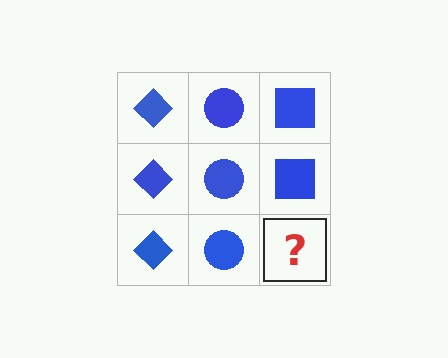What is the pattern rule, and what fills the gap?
The rule is that each column has a consistent shape. The gap should be filled with a blue square.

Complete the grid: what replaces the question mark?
The question mark should be replaced with a blue square.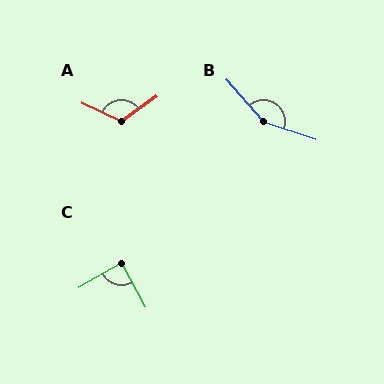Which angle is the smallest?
C, at approximately 89 degrees.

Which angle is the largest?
B, at approximately 150 degrees.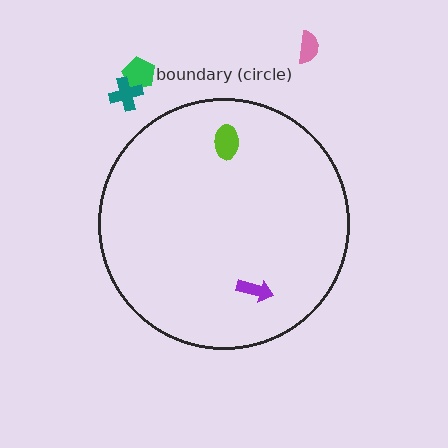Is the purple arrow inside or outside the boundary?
Inside.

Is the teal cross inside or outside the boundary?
Outside.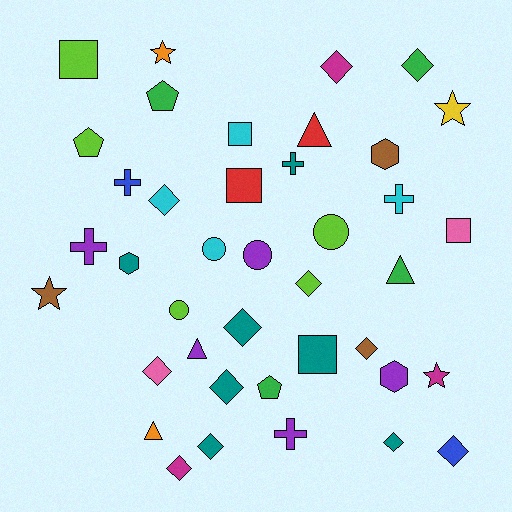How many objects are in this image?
There are 40 objects.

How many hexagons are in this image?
There are 3 hexagons.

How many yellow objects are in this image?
There is 1 yellow object.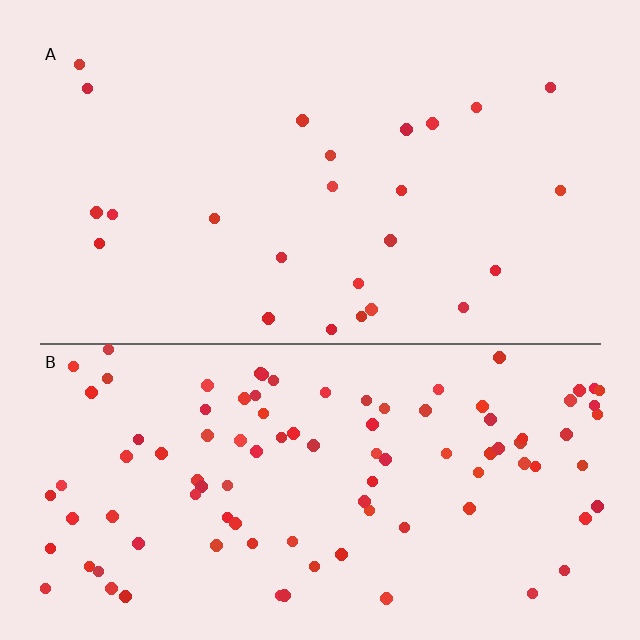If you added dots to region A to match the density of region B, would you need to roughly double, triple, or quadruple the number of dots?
Approximately quadruple.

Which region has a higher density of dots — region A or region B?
B (the bottom).